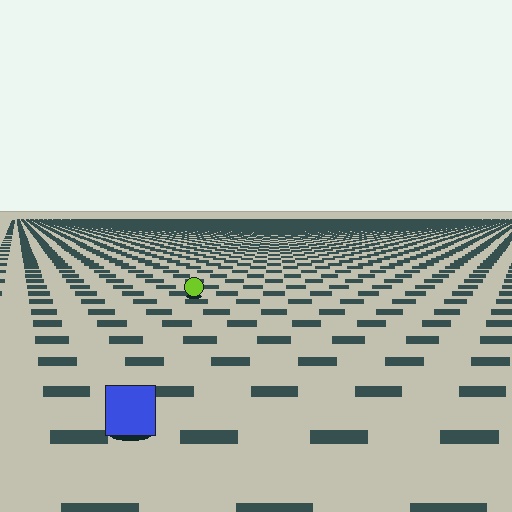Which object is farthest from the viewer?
The lime circle is farthest from the viewer. It appears smaller and the ground texture around it is denser.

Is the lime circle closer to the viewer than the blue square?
No. The blue square is closer — you can tell from the texture gradient: the ground texture is coarser near it.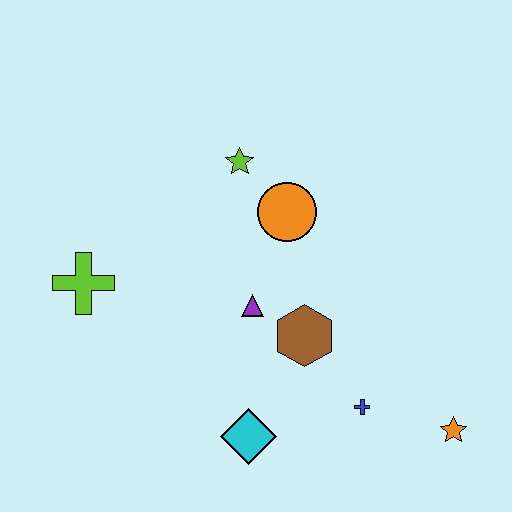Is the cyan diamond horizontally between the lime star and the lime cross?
No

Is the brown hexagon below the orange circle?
Yes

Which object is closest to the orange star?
The blue cross is closest to the orange star.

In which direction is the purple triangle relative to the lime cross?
The purple triangle is to the right of the lime cross.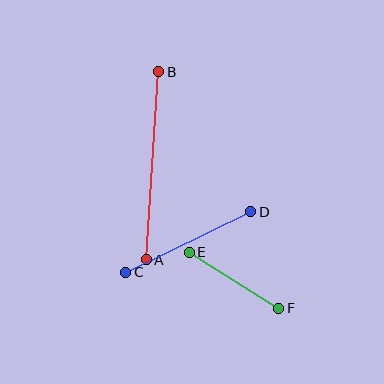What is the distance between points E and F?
The distance is approximately 106 pixels.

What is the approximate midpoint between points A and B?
The midpoint is at approximately (152, 166) pixels.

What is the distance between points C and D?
The distance is approximately 139 pixels.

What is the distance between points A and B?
The distance is approximately 188 pixels.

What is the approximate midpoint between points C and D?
The midpoint is at approximately (188, 242) pixels.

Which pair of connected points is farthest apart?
Points A and B are farthest apart.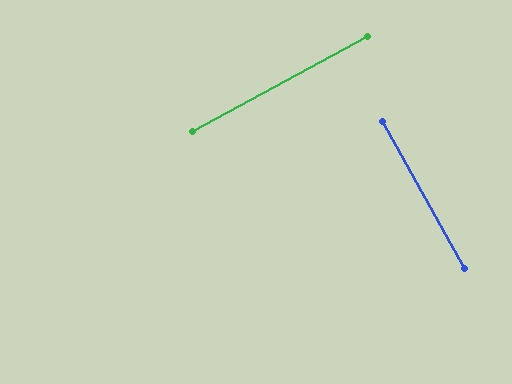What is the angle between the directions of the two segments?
Approximately 90 degrees.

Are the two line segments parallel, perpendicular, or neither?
Perpendicular — they meet at approximately 90°.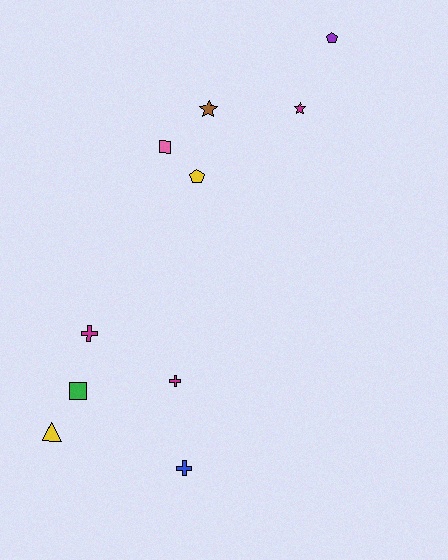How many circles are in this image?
There are no circles.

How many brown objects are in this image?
There is 1 brown object.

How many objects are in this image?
There are 10 objects.